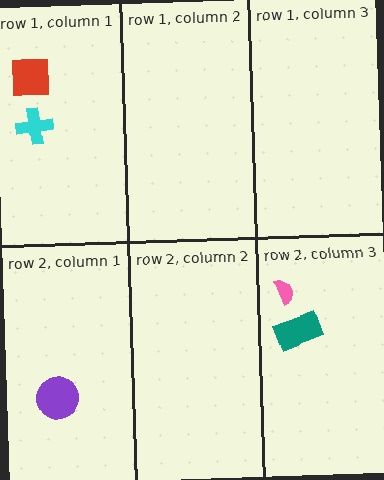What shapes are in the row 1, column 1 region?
The cyan cross, the red square.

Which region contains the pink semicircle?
The row 2, column 3 region.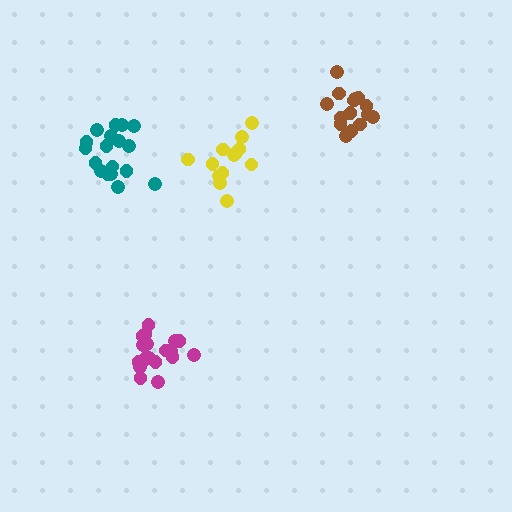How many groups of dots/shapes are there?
There are 4 groups.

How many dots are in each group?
Group 1: 18 dots, Group 2: 13 dots, Group 3: 19 dots, Group 4: 15 dots (65 total).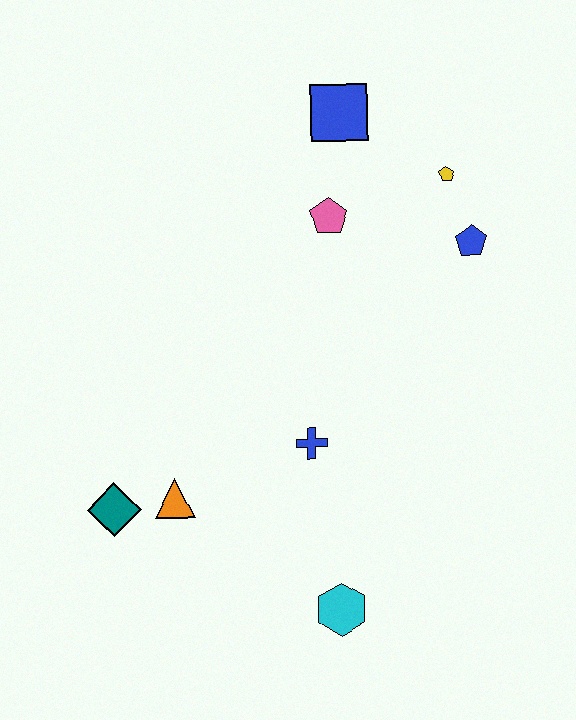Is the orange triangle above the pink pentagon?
No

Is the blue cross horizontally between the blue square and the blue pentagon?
No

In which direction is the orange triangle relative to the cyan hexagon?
The orange triangle is to the left of the cyan hexagon.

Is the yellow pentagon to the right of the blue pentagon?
No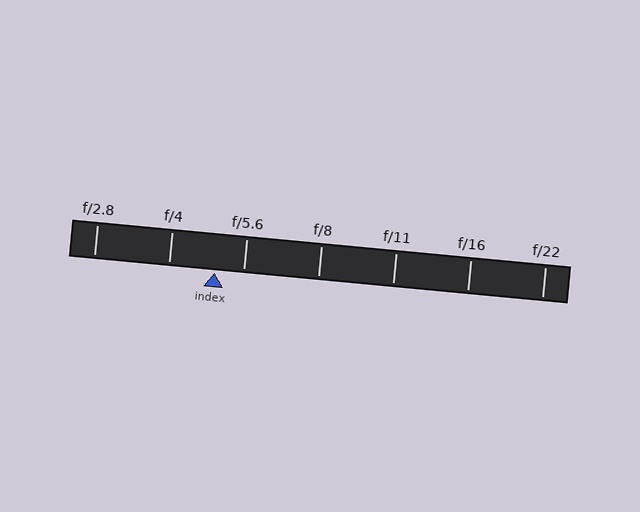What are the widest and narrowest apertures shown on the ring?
The widest aperture shown is f/2.8 and the narrowest is f/22.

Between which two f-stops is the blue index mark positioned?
The index mark is between f/4 and f/5.6.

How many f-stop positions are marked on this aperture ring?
There are 7 f-stop positions marked.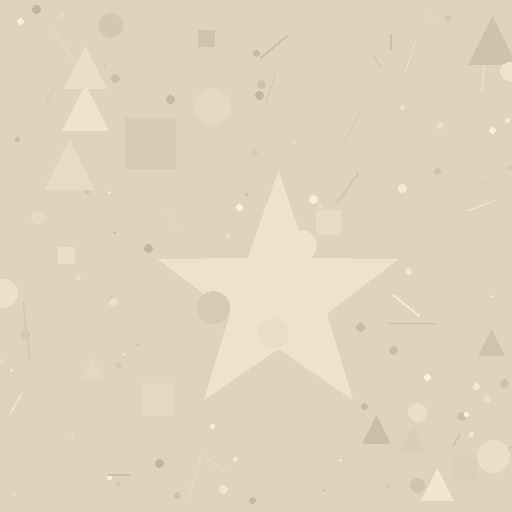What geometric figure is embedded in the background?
A star is embedded in the background.